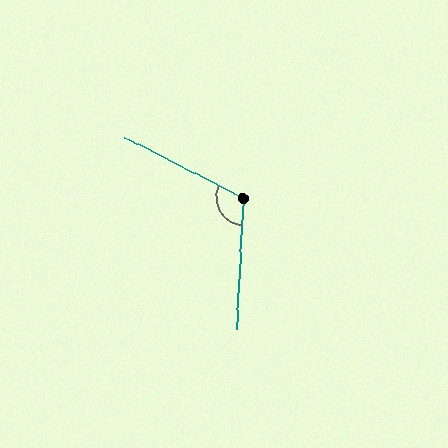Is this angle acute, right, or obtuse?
It is obtuse.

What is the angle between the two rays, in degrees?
Approximately 114 degrees.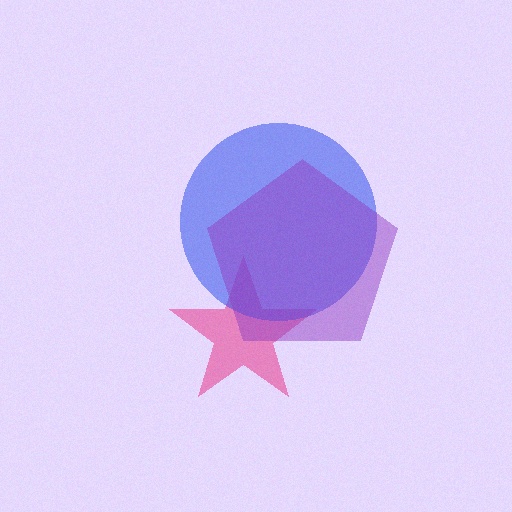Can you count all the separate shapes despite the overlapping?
Yes, there are 3 separate shapes.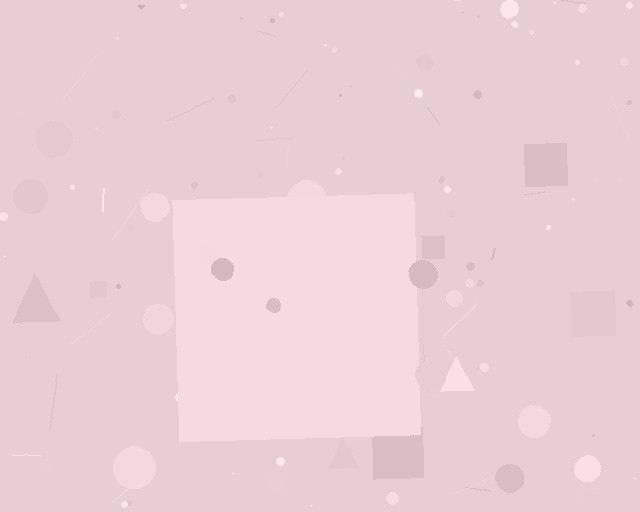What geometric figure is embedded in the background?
A square is embedded in the background.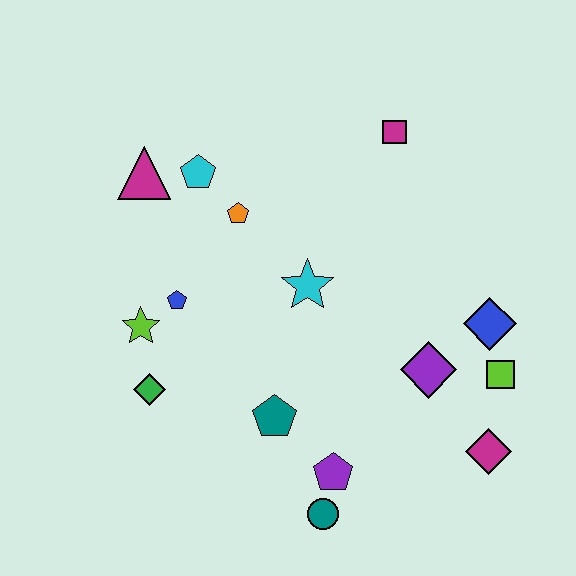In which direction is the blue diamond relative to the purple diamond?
The blue diamond is to the right of the purple diamond.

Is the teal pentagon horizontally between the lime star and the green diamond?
No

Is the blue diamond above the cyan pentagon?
No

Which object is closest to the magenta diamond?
The lime square is closest to the magenta diamond.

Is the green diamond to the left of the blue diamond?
Yes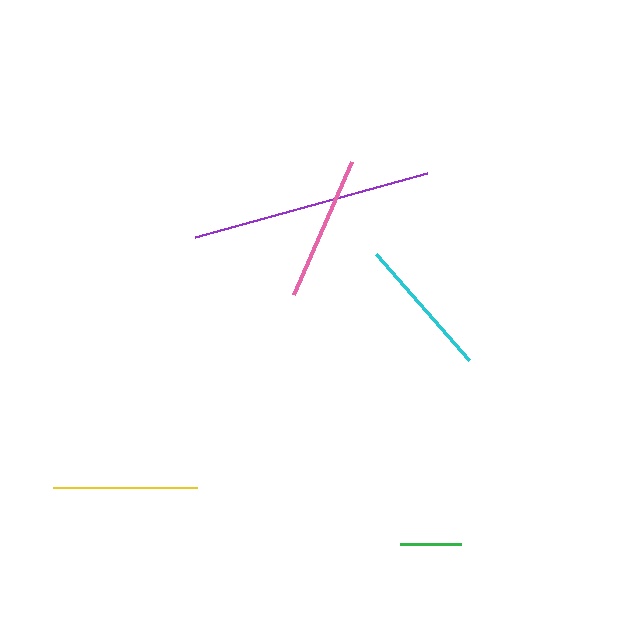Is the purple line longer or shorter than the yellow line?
The purple line is longer than the yellow line.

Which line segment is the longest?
The purple line is the longest at approximately 241 pixels.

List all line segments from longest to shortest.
From longest to shortest: purple, pink, yellow, cyan, green.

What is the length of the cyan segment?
The cyan segment is approximately 142 pixels long.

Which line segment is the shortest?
The green line is the shortest at approximately 61 pixels.